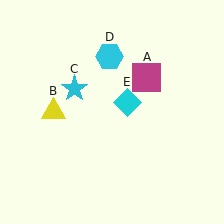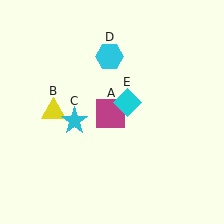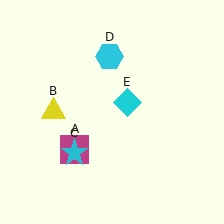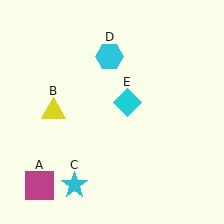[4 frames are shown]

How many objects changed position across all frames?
2 objects changed position: magenta square (object A), cyan star (object C).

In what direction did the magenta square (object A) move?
The magenta square (object A) moved down and to the left.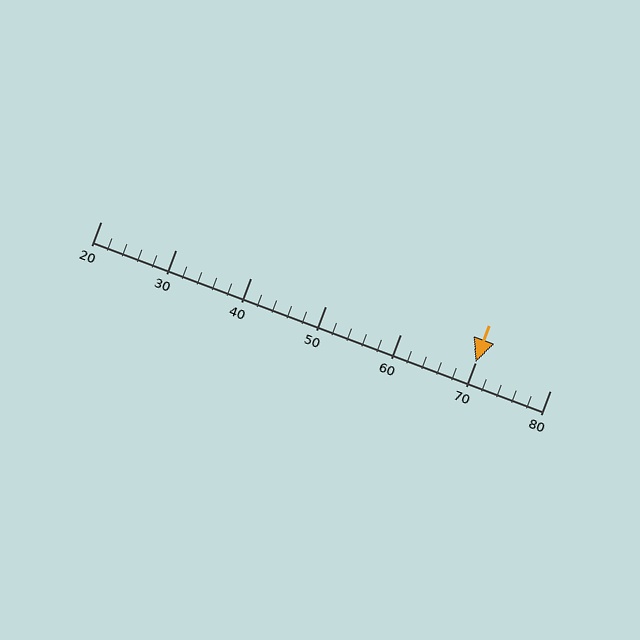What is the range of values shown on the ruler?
The ruler shows values from 20 to 80.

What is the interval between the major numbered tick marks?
The major tick marks are spaced 10 units apart.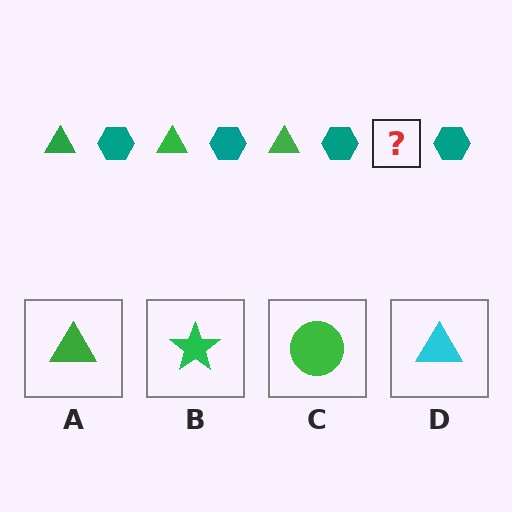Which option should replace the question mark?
Option A.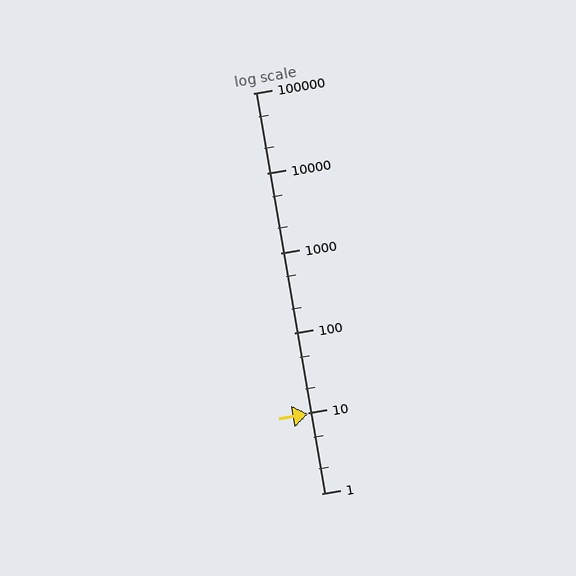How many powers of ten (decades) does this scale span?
The scale spans 5 decades, from 1 to 100000.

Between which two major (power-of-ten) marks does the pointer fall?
The pointer is between 1 and 10.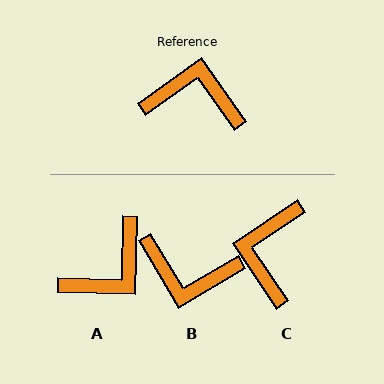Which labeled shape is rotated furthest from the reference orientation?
B, about 175 degrees away.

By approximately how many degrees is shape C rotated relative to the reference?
Approximately 89 degrees counter-clockwise.